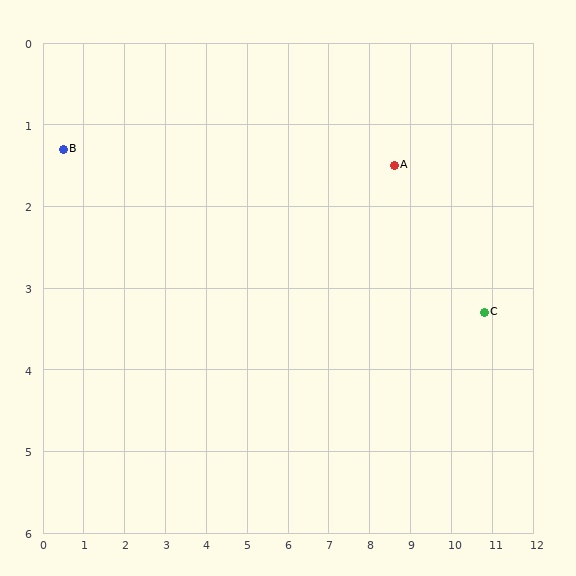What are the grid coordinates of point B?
Point B is at approximately (0.5, 1.3).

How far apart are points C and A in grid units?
Points C and A are about 2.8 grid units apart.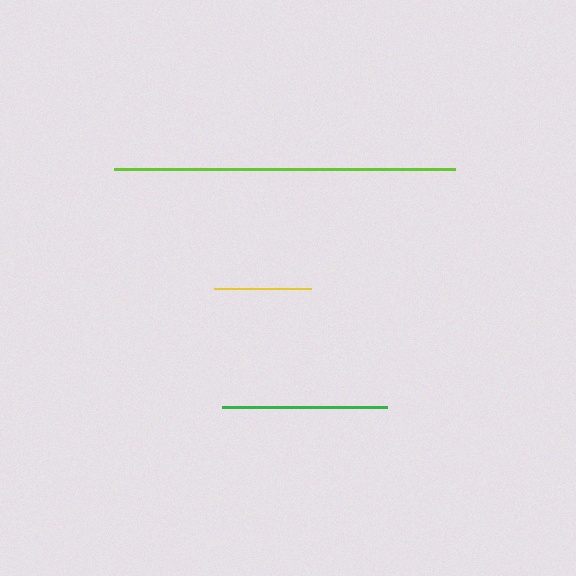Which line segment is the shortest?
The yellow line is the shortest at approximately 97 pixels.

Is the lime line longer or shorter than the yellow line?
The lime line is longer than the yellow line.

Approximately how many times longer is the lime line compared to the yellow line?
The lime line is approximately 3.5 times the length of the yellow line.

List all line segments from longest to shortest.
From longest to shortest: lime, green, yellow.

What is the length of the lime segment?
The lime segment is approximately 341 pixels long.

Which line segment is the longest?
The lime line is the longest at approximately 341 pixels.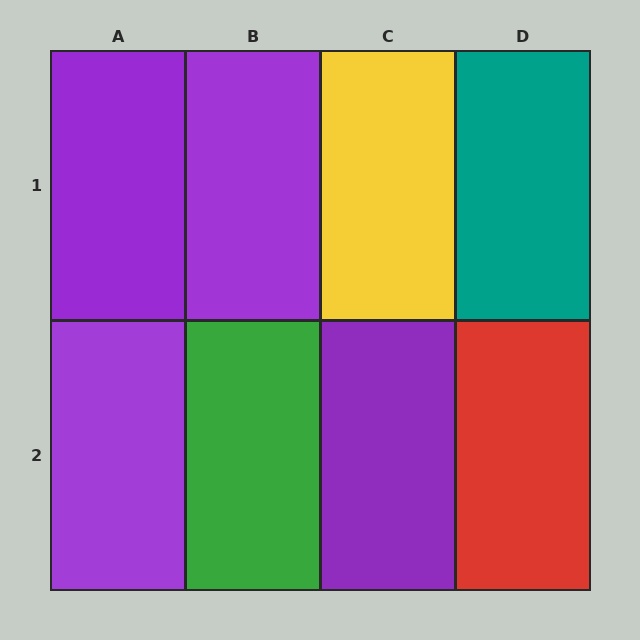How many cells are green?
1 cell is green.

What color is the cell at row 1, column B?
Purple.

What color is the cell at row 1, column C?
Yellow.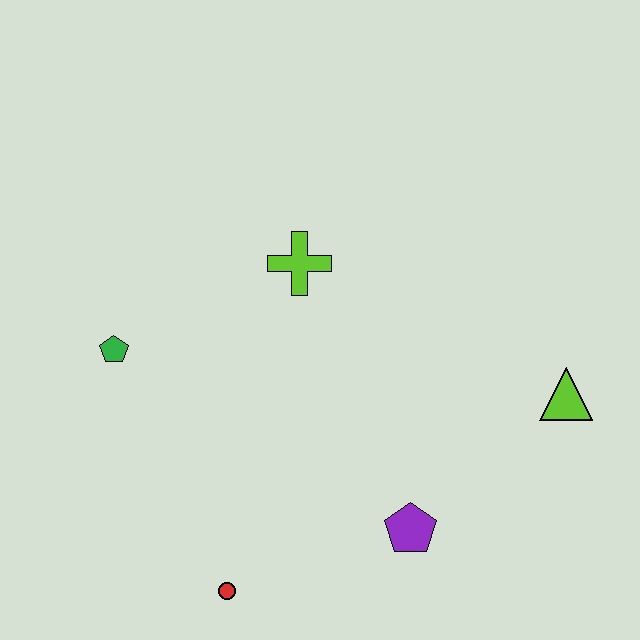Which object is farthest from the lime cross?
The red circle is farthest from the lime cross.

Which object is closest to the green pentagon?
The lime cross is closest to the green pentagon.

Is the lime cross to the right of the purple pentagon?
No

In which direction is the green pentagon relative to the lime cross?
The green pentagon is to the left of the lime cross.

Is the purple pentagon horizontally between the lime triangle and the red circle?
Yes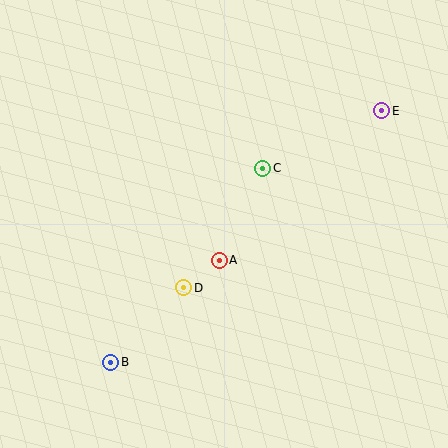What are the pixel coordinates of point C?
Point C is at (263, 168).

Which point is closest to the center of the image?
Point A at (219, 260) is closest to the center.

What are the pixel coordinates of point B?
Point B is at (111, 362).